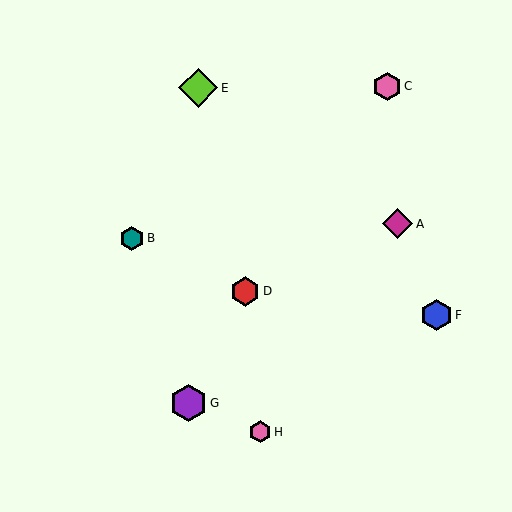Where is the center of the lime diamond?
The center of the lime diamond is at (198, 88).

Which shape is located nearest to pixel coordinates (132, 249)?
The teal hexagon (labeled B) at (132, 238) is nearest to that location.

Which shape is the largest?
The lime diamond (labeled E) is the largest.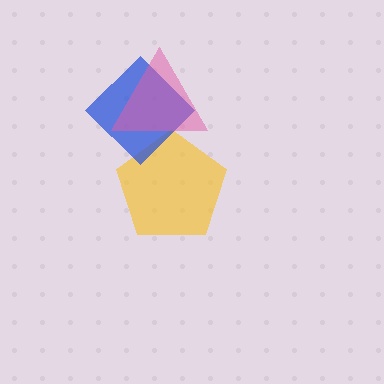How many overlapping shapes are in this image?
There are 3 overlapping shapes in the image.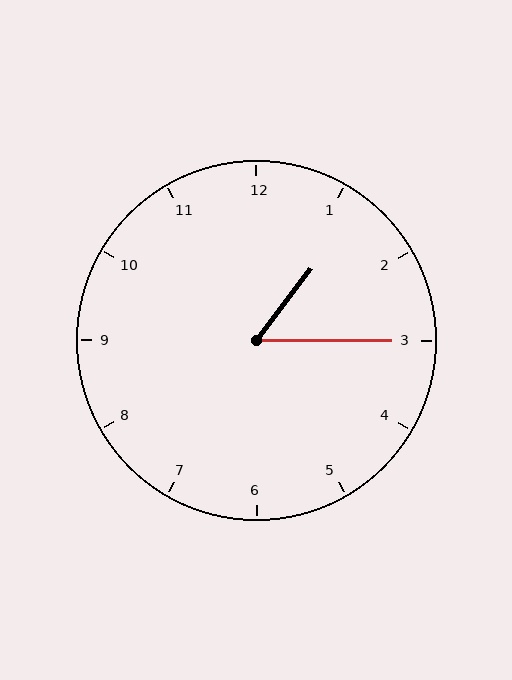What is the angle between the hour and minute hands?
Approximately 52 degrees.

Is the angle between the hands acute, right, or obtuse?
It is acute.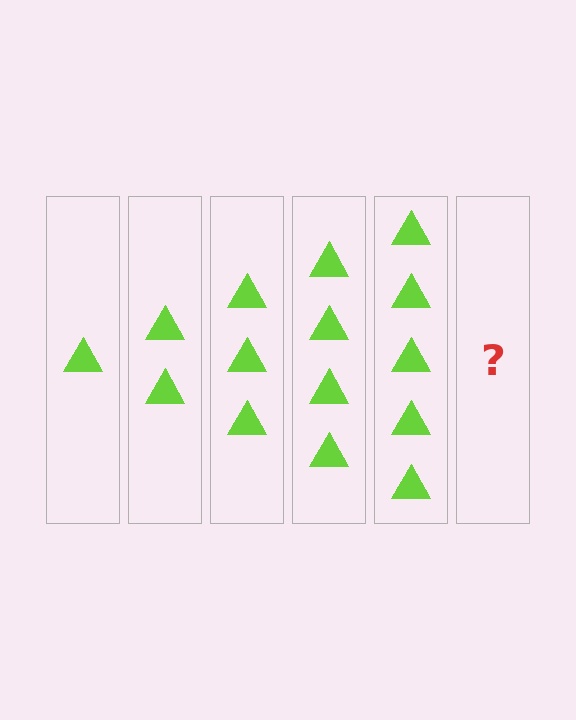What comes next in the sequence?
The next element should be 6 triangles.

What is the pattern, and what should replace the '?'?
The pattern is that each step adds one more triangle. The '?' should be 6 triangles.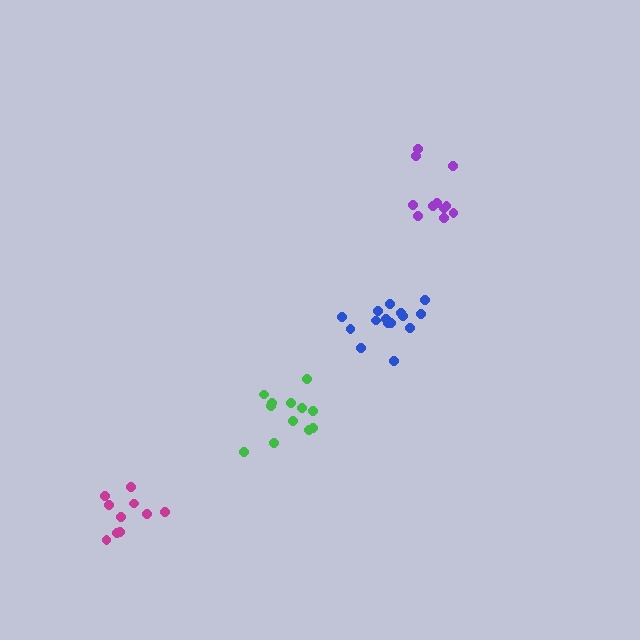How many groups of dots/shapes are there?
There are 4 groups.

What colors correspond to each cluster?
The clusters are colored: purple, blue, green, magenta.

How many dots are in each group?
Group 1: 11 dots, Group 2: 15 dots, Group 3: 12 dots, Group 4: 10 dots (48 total).